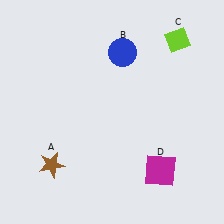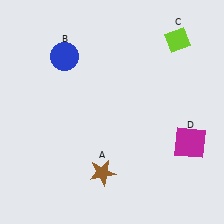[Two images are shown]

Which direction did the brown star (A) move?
The brown star (A) moved right.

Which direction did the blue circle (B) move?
The blue circle (B) moved left.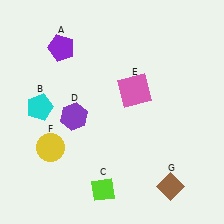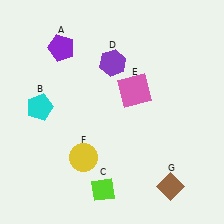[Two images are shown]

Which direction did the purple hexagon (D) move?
The purple hexagon (D) moved up.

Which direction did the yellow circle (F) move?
The yellow circle (F) moved right.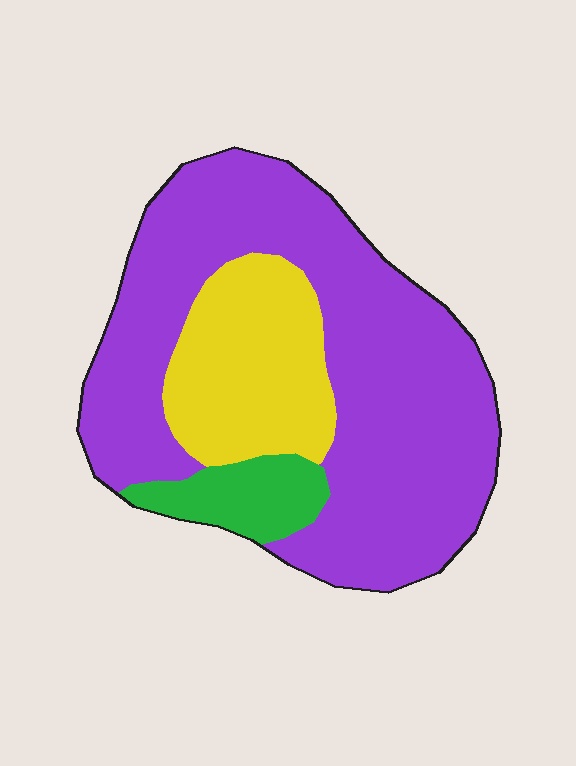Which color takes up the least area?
Green, at roughly 10%.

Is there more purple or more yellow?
Purple.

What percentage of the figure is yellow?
Yellow takes up about one fifth (1/5) of the figure.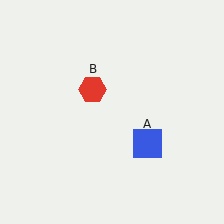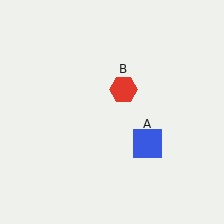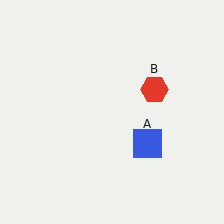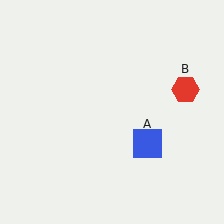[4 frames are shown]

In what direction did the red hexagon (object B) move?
The red hexagon (object B) moved right.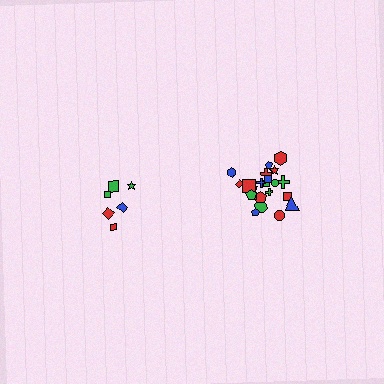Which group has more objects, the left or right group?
The right group.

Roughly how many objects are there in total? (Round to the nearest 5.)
Roughly 30 objects in total.